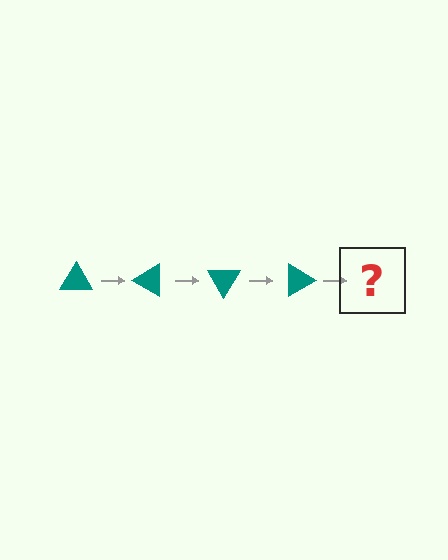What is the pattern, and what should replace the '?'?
The pattern is that the triangle rotates 30 degrees each step. The '?' should be a teal triangle rotated 120 degrees.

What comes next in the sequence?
The next element should be a teal triangle rotated 120 degrees.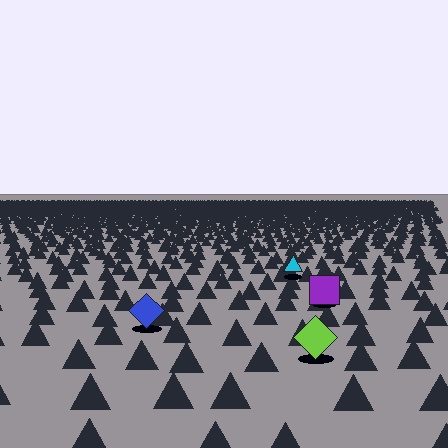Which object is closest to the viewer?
The lime diamond is closest. The texture marks near it are larger and more spread out.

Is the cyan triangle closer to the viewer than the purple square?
No. The purple square is closer — you can tell from the texture gradient: the ground texture is coarser near it.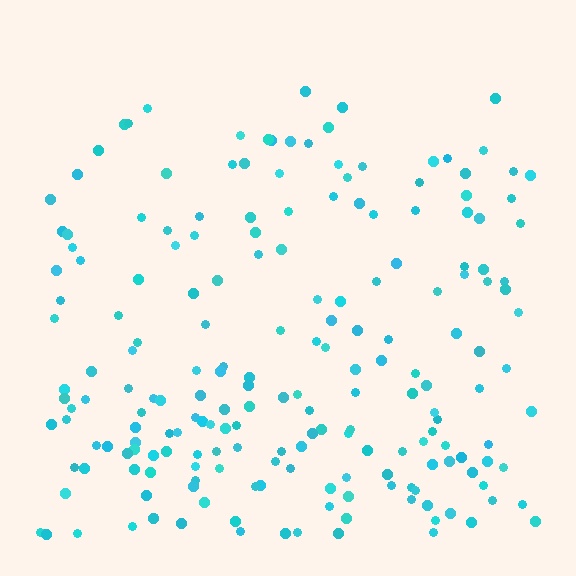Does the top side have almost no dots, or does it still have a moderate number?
Still a moderate number, just noticeably fewer than the bottom.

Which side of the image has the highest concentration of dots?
The bottom.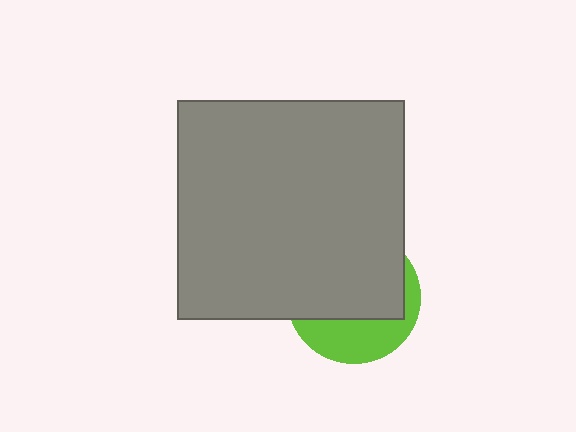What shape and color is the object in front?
The object in front is a gray rectangle.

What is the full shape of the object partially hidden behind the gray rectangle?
The partially hidden object is a lime circle.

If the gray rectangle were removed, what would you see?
You would see the complete lime circle.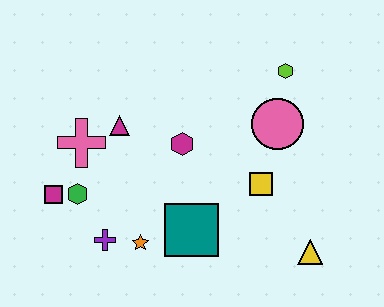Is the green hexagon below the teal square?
No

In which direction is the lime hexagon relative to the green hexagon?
The lime hexagon is to the right of the green hexagon.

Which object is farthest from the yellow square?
The magenta square is farthest from the yellow square.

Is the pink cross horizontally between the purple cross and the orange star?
No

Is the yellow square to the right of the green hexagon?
Yes